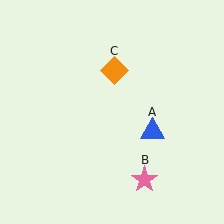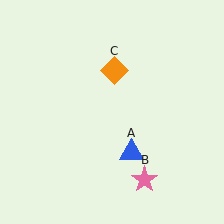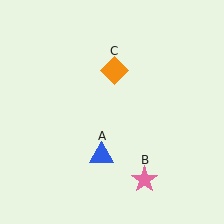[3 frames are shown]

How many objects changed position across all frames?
1 object changed position: blue triangle (object A).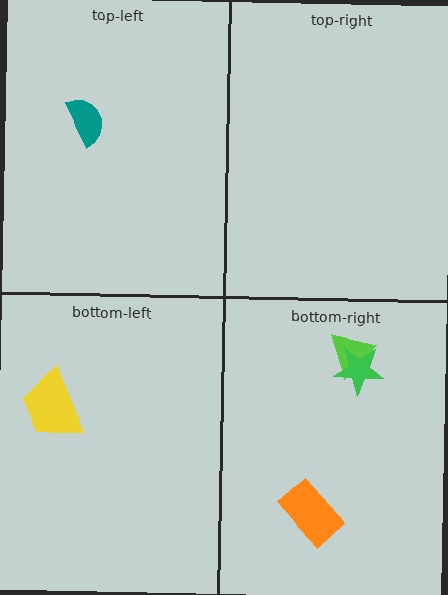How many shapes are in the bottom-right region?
3.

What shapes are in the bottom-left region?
The yellow trapezoid.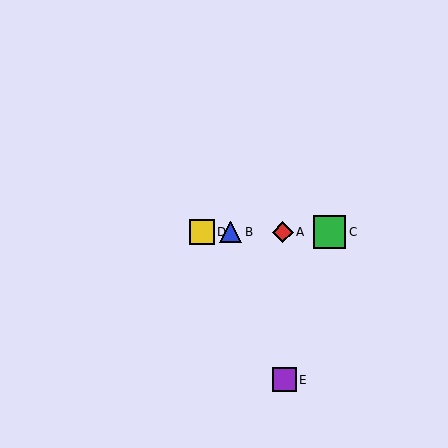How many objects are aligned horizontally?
4 objects (A, B, C, D) are aligned horizontally.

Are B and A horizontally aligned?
Yes, both are at y≈232.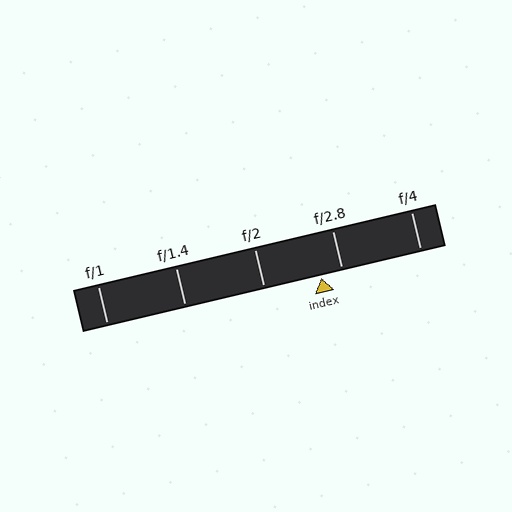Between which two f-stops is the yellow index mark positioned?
The index mark is between f/2 and f/2.8.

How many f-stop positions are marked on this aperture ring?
There are 5 f-stop positions marked.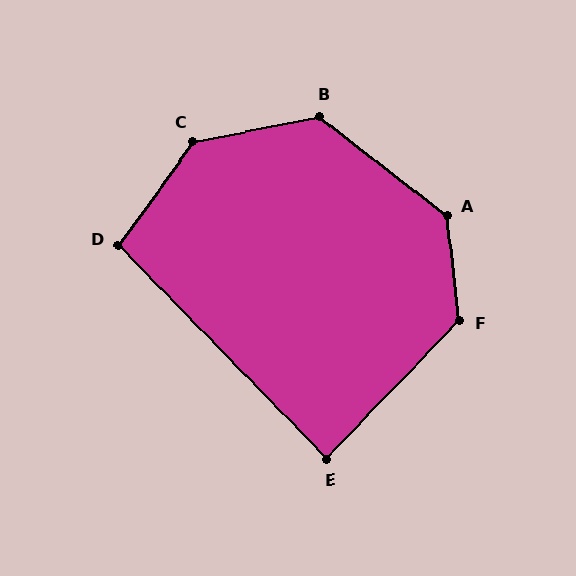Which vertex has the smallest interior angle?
E, at approximately 88 degrees.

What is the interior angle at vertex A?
Approximately 135 degrees (obtuse).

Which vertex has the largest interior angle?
C, at approximately 137 degrees.